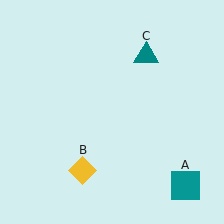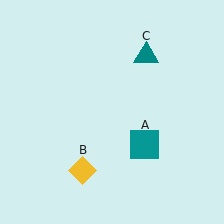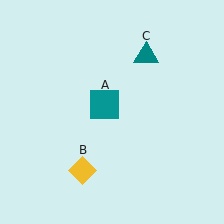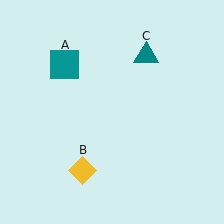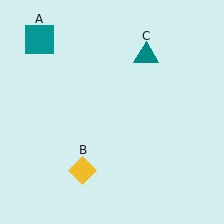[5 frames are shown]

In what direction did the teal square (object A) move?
The teal square (object A) moved up and to the left.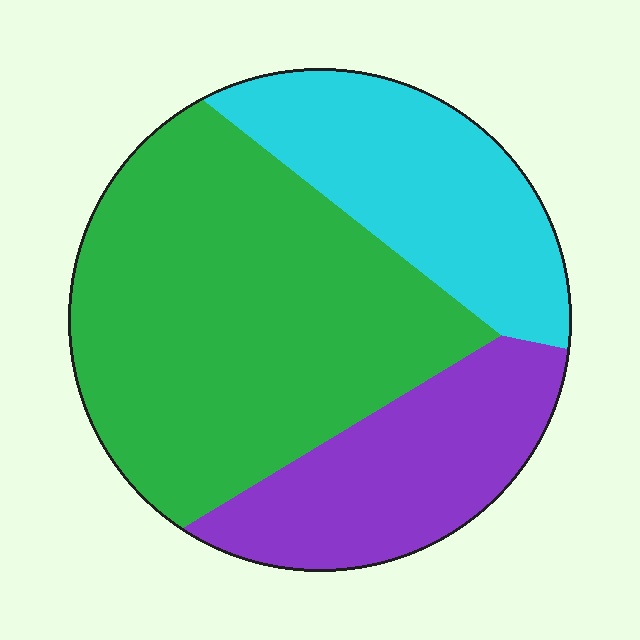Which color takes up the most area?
Green, at roughly 50%.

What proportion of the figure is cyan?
Cyan covers 25% of the figure.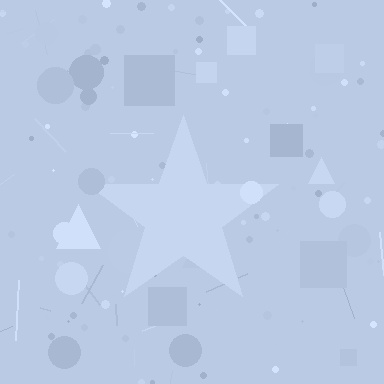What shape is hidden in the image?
A star is hidden in the image.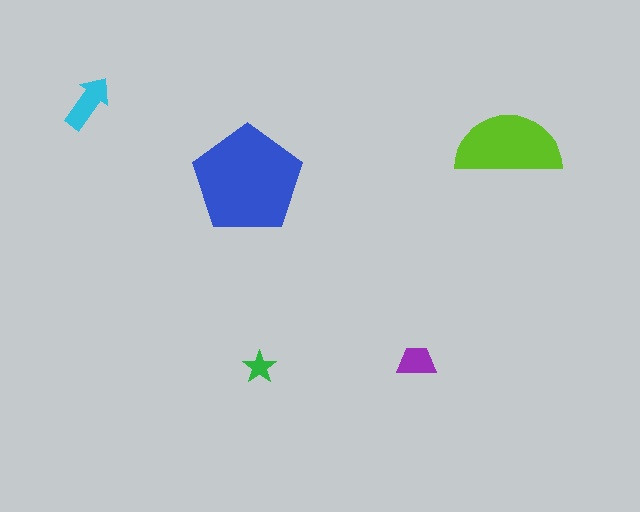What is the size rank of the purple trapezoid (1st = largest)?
4th.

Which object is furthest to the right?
The lime semicircle is rightmost.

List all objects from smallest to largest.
The green star, the purple trapezoid, the cyan arrow, the lime semicircle, the blue pentagon.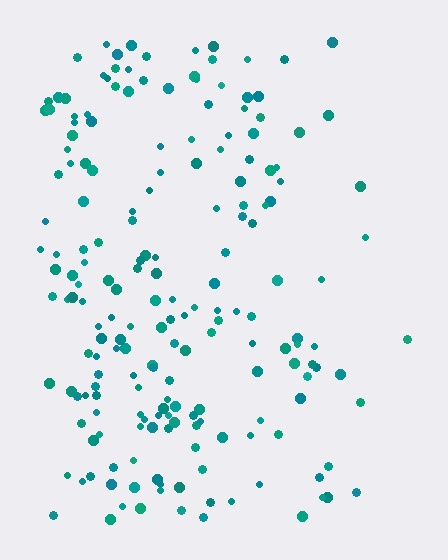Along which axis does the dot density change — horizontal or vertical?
Horizontal.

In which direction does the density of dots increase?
From right to left, with the left side densest.